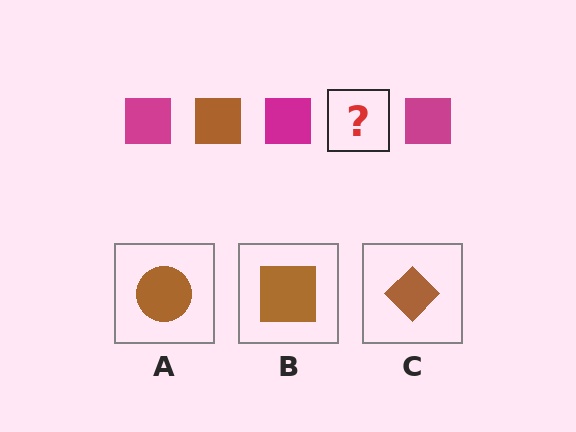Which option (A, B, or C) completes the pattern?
B.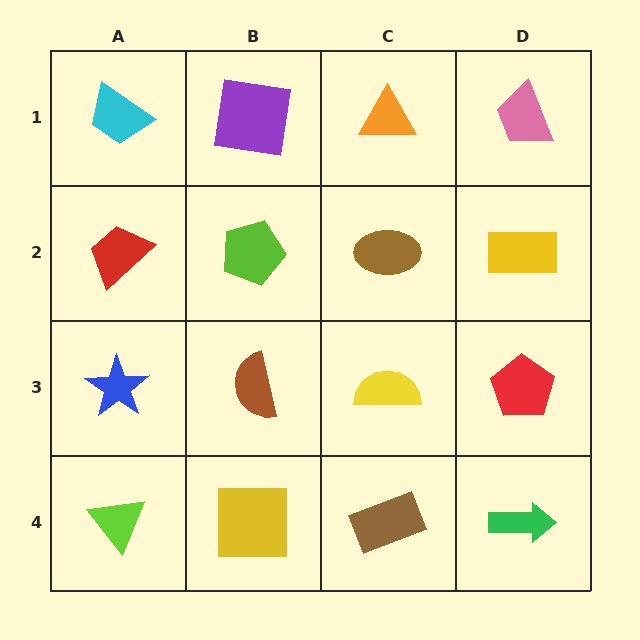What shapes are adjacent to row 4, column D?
A red pentagon (row 3, column D), a brown rectangle (row 4, column C).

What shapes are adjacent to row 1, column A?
A red trapezoid (row 2, column A), a purple square (row 1, column B).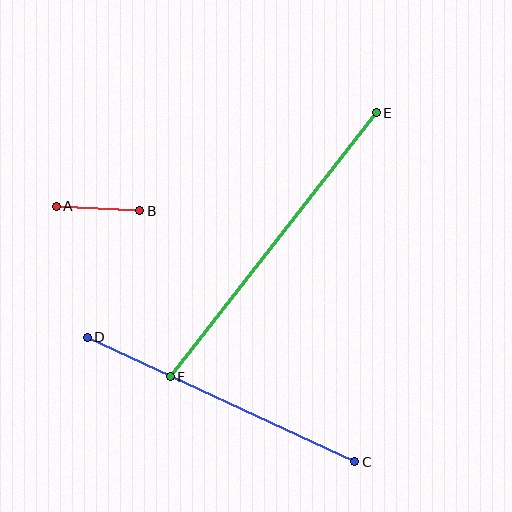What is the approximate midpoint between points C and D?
The midpoint is at approximately (221, 399) pixels.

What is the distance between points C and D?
The distance is approximately 295 pixels.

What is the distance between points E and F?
The distance is approximately 335 pixels.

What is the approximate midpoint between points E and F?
The midpoint is at approximately (273, 245) pixels.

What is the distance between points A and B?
The distance is approximately 84 pixels.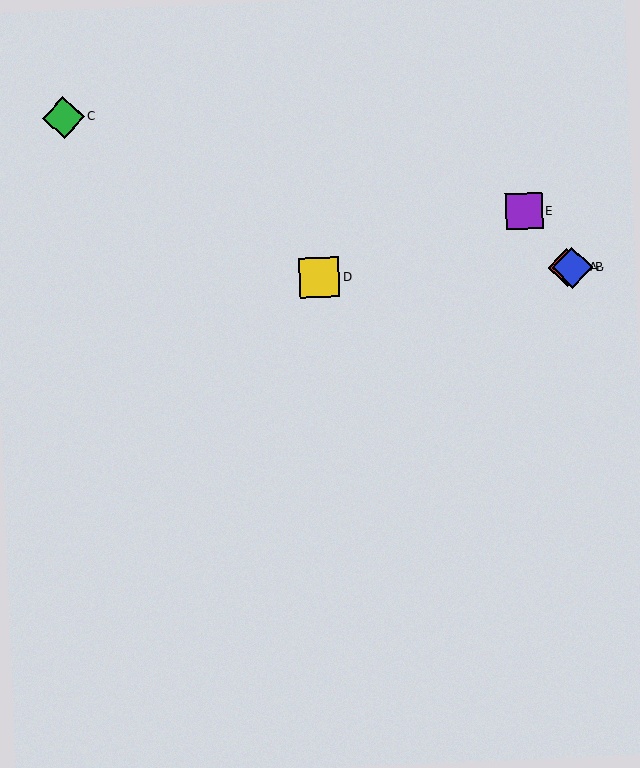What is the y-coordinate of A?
Object A is at y≈268.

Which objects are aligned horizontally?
Objects A, B, D are aligned horizontally.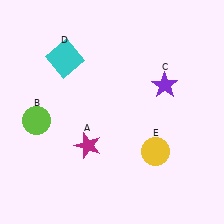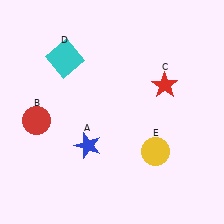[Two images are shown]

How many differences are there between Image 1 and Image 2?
There are 3 differences between the two images.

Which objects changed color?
A changed from magenta to blue. B changed from lime to red. C changed from purple to red.